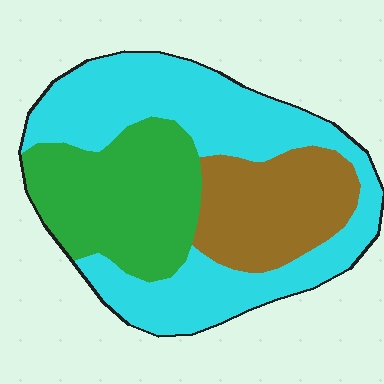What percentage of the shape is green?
Green covers roughly 30% of the shape.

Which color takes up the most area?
Cyan, at roughly 50%.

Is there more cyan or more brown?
Cyan.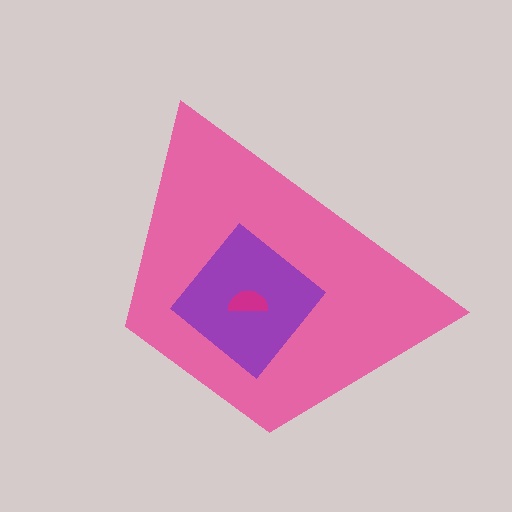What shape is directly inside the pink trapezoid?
The purple diamond.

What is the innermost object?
The magenta semicircle.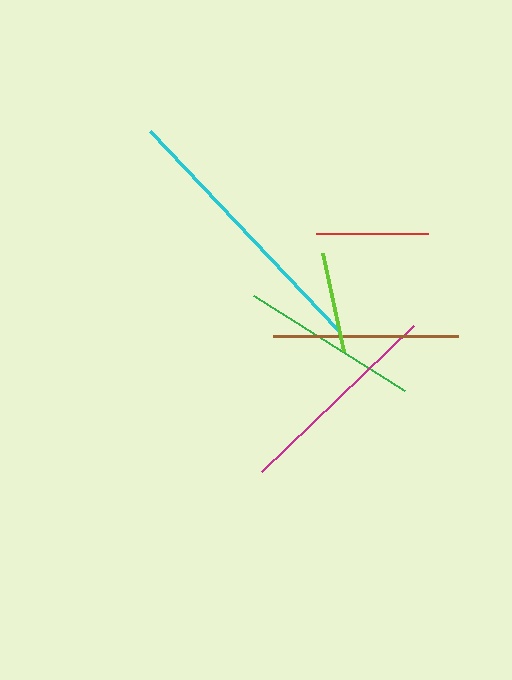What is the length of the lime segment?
The lime segment is approximately 100 pixels long.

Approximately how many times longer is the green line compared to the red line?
The green line is approximately 1.6 times the length of the red line.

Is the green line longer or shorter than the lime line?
The green line is longer than the lime line.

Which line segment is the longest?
The cyan line is the longest at approximately 273 pixels.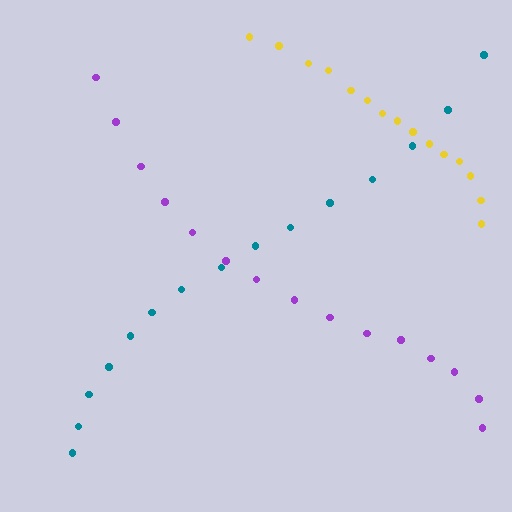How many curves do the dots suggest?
There are 3 distinct paths.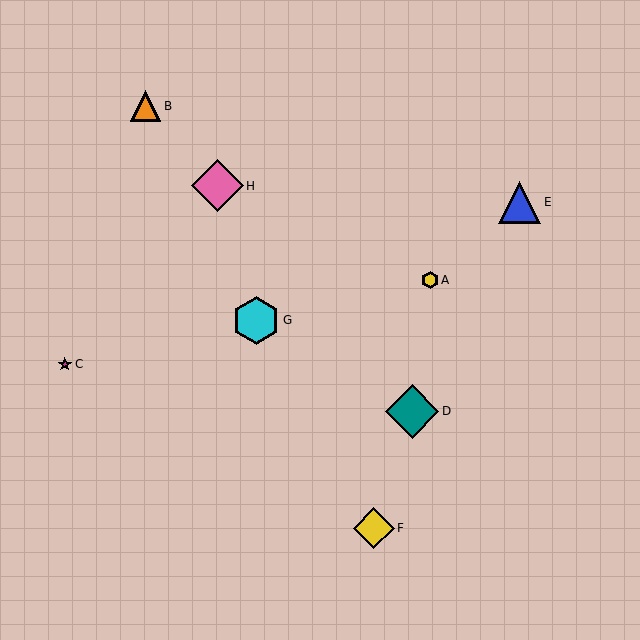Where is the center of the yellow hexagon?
The center of the yellow hexagon is at (430, 280).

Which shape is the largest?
The teal diamond (labeled D) is the largest.